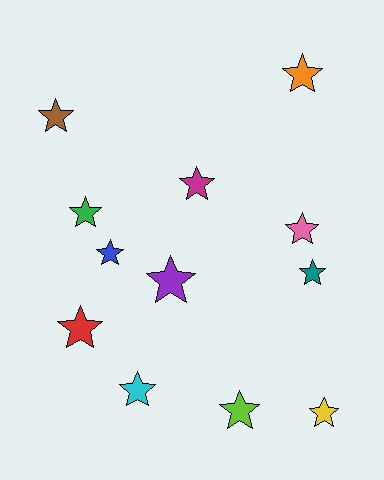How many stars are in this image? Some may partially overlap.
There are 12 stars.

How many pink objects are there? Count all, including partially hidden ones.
There is 1 pink object.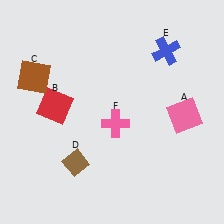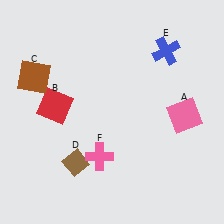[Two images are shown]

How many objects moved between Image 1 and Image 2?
1 object moved between the two images.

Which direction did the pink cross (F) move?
The pink cross (F) moved down.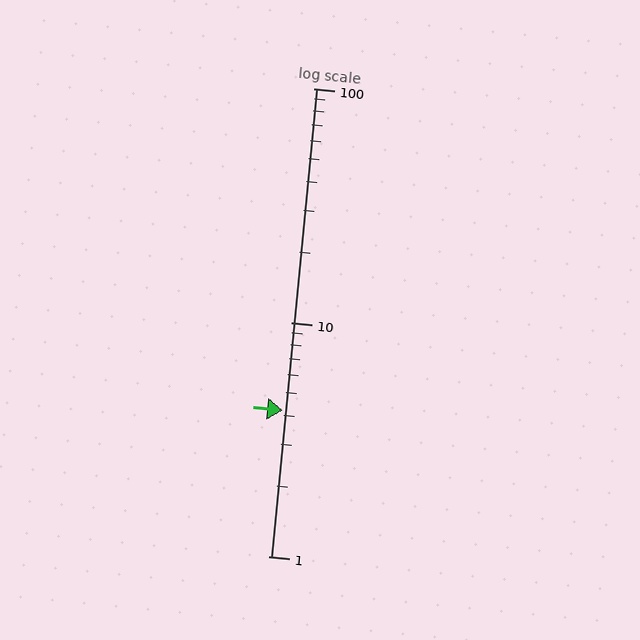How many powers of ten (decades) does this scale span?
The scale spans 2 decades, from 1 to 100.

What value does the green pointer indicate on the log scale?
The pointer indicates approximately 4.2.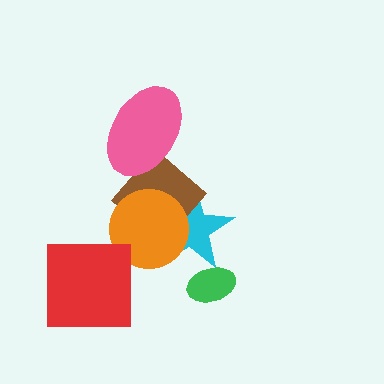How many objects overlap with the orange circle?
2 objects overlap with the orange circle.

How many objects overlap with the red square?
0 objects overlap with the red square.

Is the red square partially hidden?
No, no other shape covers it.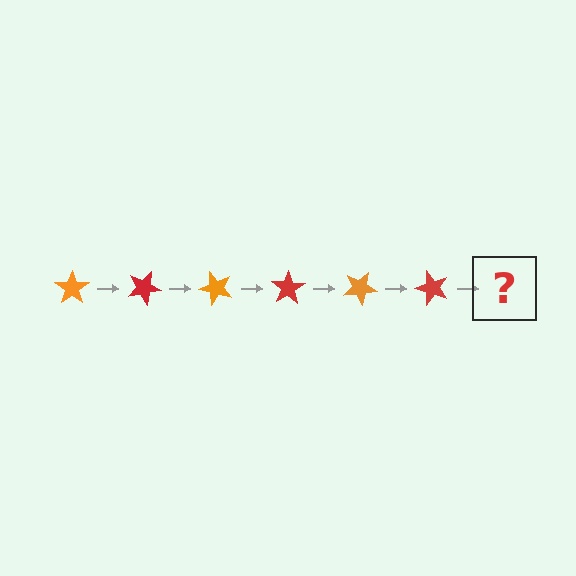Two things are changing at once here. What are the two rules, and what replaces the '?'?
The two rules are that it rotates 25 degrees each step and the color cycles through orange and red. The '?' should be an orange star, rotated 150 degrees from the start.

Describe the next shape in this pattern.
It should be an orange star, rotated 150 degrees from the start.